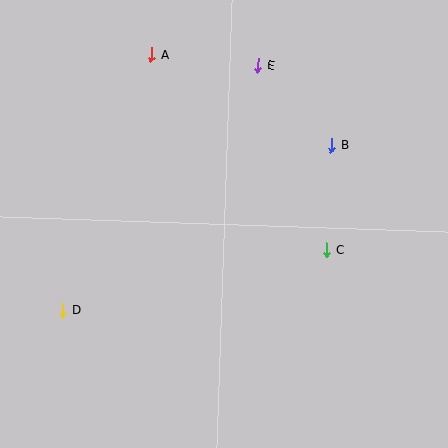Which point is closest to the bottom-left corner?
Point D is closest to the bottom-left corner.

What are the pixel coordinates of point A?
Point A is at (152, 55).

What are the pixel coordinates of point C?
Point C is at (327, 250).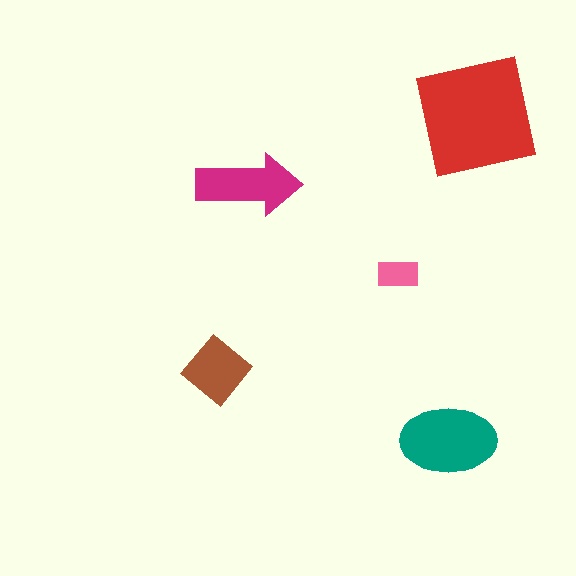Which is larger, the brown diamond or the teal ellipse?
The teal ellipse.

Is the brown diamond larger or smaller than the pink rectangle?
Larger.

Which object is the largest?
The red square.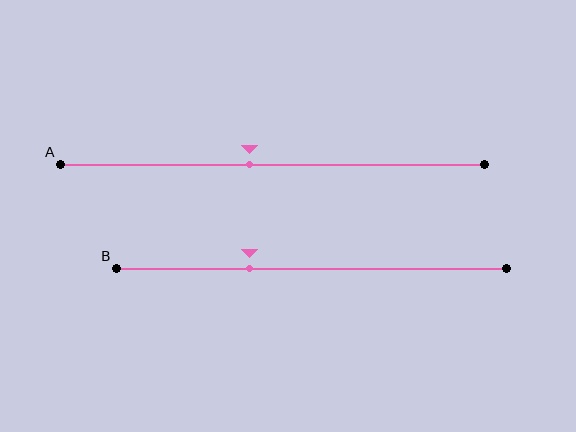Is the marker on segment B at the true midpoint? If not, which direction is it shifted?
No, the marker on segment B is shifted to the left by about 16% of the segment length.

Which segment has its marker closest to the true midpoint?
Segment A has its marker closest to the true midpoint.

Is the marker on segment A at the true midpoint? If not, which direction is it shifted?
No, the marker on segment A is shifted to the left by about 5% of the segment length.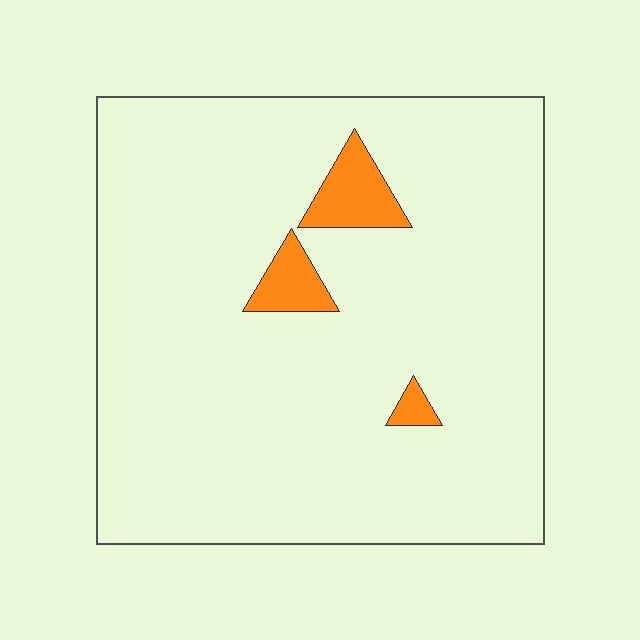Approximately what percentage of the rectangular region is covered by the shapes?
Approximately 5%.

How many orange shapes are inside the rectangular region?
3.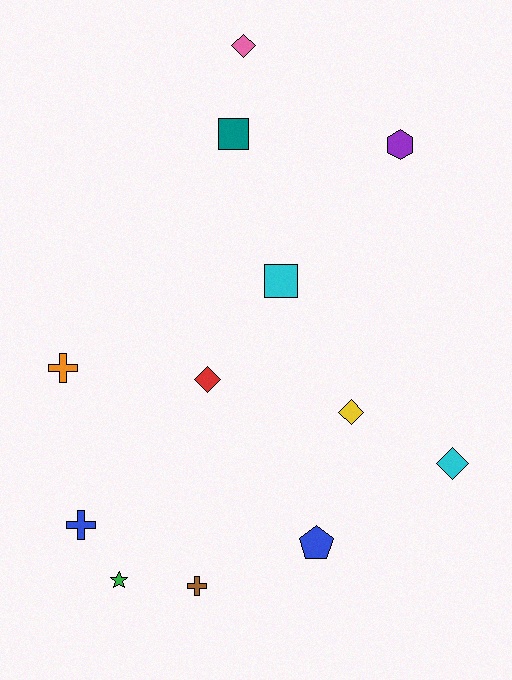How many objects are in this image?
There are 12 objects.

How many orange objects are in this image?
There is 1 orange object.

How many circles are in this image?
There are no circles.